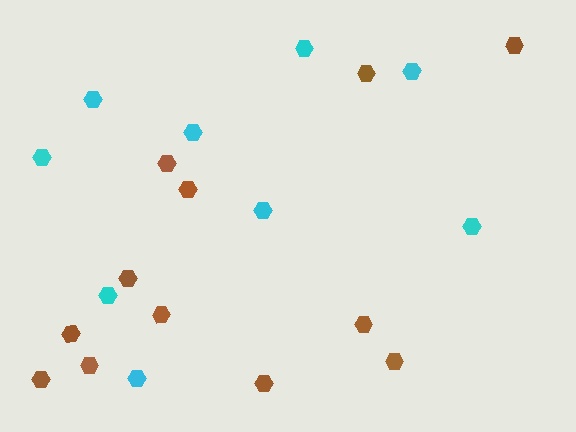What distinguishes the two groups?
There are 2 groups: one group of brown hexagons (12) and one group of cyan hexagons (9).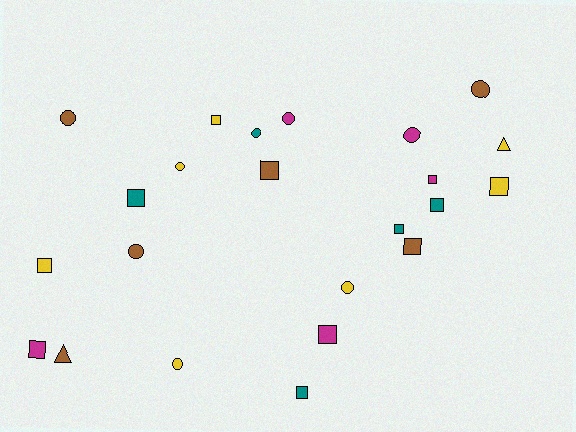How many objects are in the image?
There are 23 objects.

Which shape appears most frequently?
Square, with 12 objects.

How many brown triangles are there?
There is 1 brown triangle.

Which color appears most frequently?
Yellow, with 7 objects.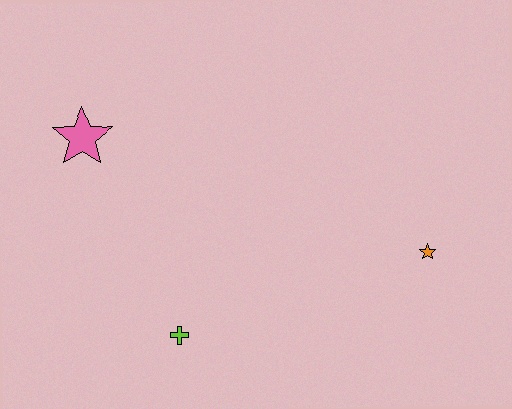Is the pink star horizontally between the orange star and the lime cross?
No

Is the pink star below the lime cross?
No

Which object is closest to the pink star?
The lime cross is closest to the pink star.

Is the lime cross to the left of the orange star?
Yes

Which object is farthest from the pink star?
The orange star is farthest from the pink star.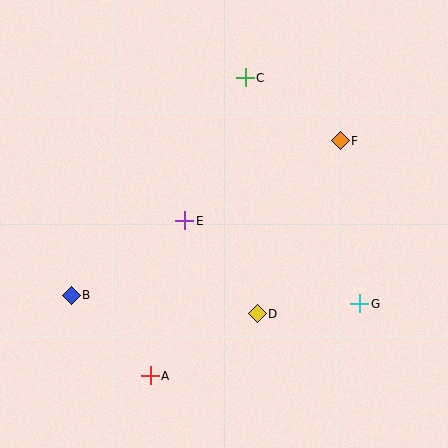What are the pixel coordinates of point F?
Point F is at (340, 141).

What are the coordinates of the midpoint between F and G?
The midpoint between F and G is at (350, 222).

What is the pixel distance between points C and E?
The distance between C and E is 155 pixels.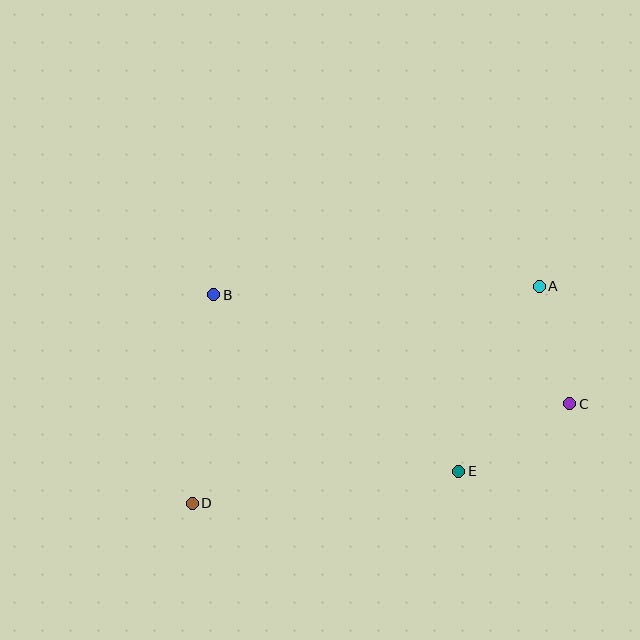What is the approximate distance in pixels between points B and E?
The distance between B and E is approximately 302 pixels.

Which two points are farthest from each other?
Points A and D are farthest from each other.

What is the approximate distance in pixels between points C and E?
The distance between C and E is approximately 130 pixels.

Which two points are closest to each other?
Points A and C are closest to each other.